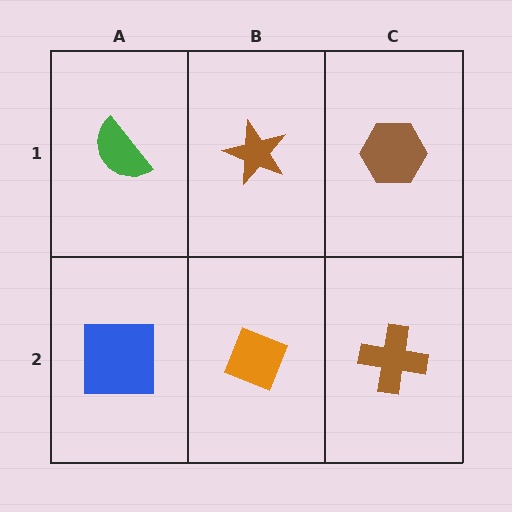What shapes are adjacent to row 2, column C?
A brown hexagon (row 1, column C), an orange diamond (row 2, column B).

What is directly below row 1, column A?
A blue square.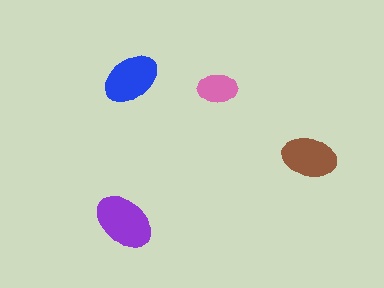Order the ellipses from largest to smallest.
the purple one, the blue one, the brown one, the pink one.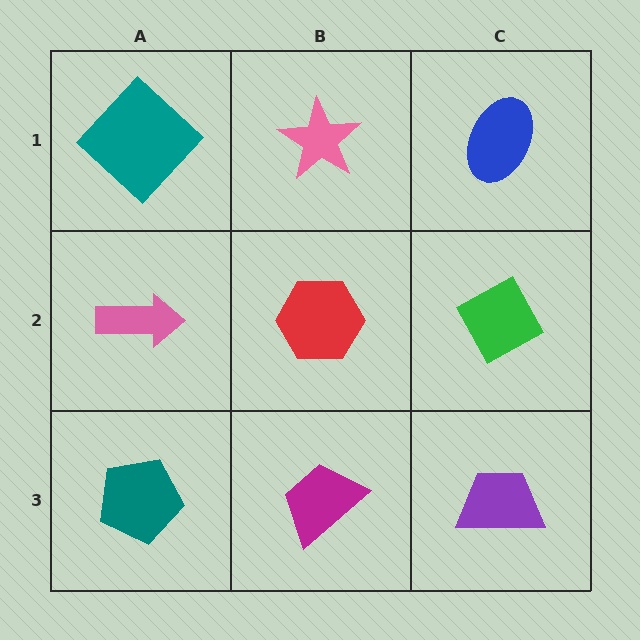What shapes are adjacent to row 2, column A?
A teal diamond (row 1, column A), a teal pentagon (row 3, column A), a red hexagon (row 2, column B).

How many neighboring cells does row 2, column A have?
3.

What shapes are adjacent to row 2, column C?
A blue ellipse (row 1, column C), a purple trapezoid (row 3, column C), a red hexagon (row 2, column B).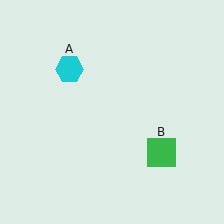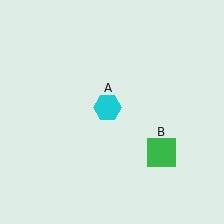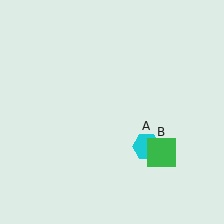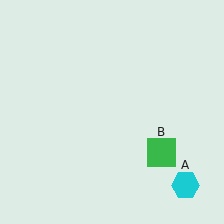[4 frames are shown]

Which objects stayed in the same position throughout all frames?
Green square (object B) remained stationary.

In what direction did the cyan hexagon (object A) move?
The cyan hexagon (object A) moved down and to the right.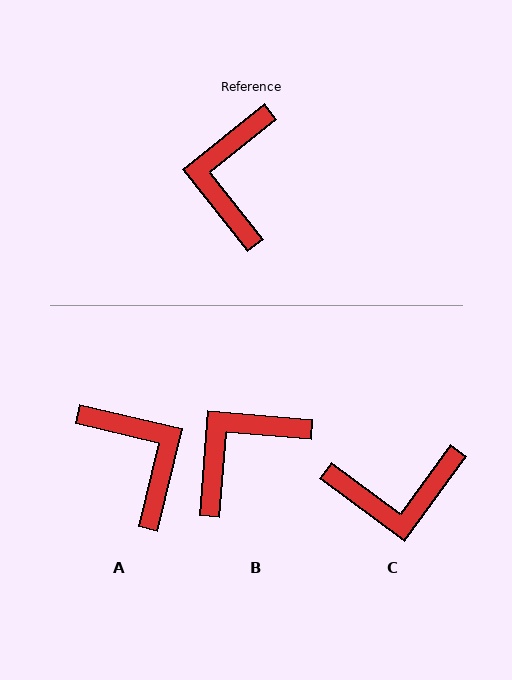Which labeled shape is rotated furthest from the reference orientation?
A, about 142 degrees away.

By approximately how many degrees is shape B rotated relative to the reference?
Approximately 43 degrees clockwise.